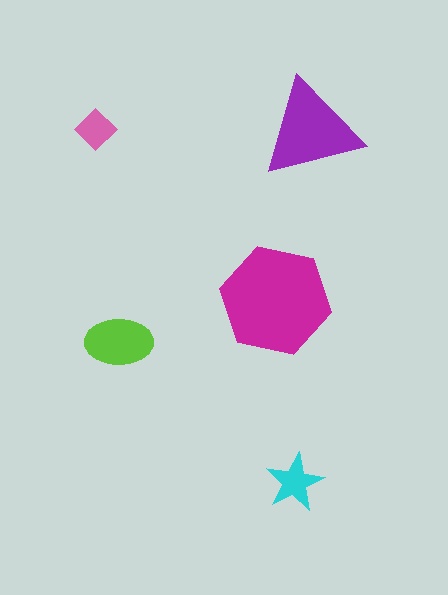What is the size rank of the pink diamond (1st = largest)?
5th.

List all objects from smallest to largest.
The pink diamond, the cyan star, the lime ellipse, the purple triangle, the magenta hexagon.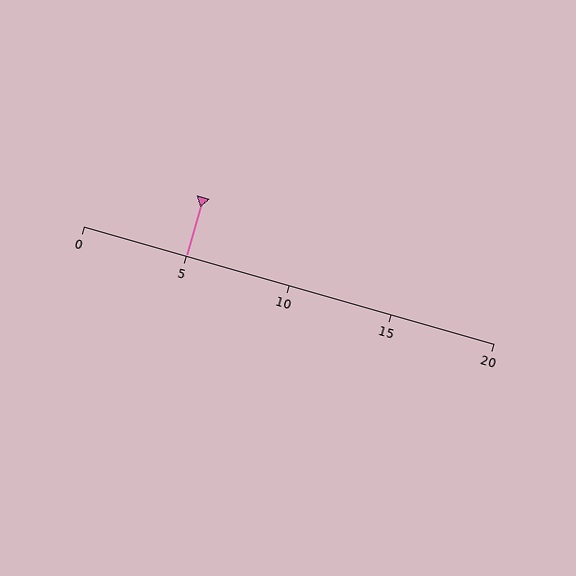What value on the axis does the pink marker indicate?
The marker indicates approximately 5.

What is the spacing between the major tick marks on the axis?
The major ticks are spaced 5 apart.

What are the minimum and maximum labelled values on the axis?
The axis runs from 0 to 20.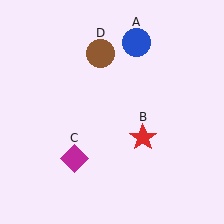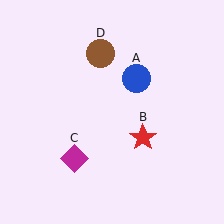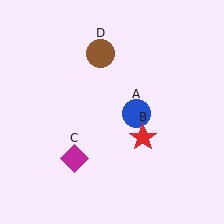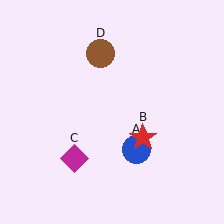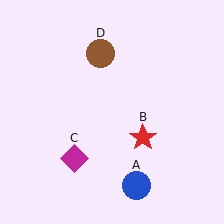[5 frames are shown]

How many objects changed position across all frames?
1 object changed position: blue circle (object A).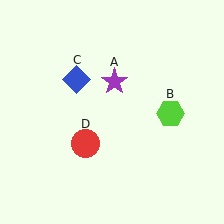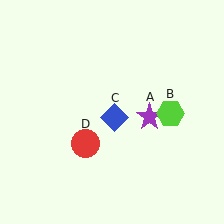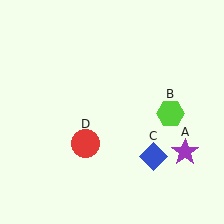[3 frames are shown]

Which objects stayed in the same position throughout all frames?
Lime hexagon (object B) and red circle (object D) remained stationary.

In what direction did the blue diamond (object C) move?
The blue diamond (object C) moved down and to the right.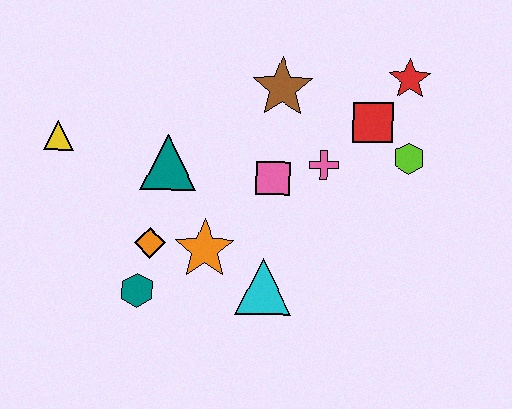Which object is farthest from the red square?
The yellow triangle is farthest from the red square.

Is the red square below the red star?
Yes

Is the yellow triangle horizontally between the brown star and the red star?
No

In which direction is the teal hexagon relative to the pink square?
The teal hexagon is to the left of the pink square.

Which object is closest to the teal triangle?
The orange diamond is closest to the teal triangle.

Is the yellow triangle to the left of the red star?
Yes